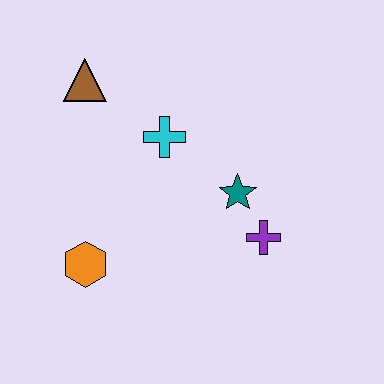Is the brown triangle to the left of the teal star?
Yes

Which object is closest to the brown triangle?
The cyan cross is closest to the brown triangle.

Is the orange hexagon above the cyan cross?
No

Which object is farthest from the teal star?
The brown triangle is farthest from the teal star.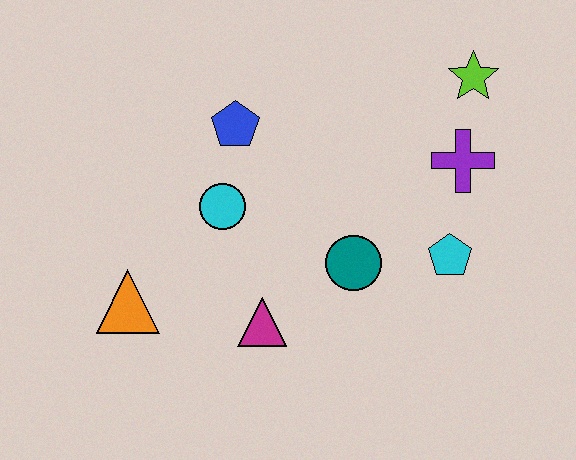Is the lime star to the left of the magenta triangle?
No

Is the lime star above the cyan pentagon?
Yes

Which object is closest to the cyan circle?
The blue pentagon is closest to the cyan circle.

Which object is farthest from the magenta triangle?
The lime star is farthest from the magenta triangle.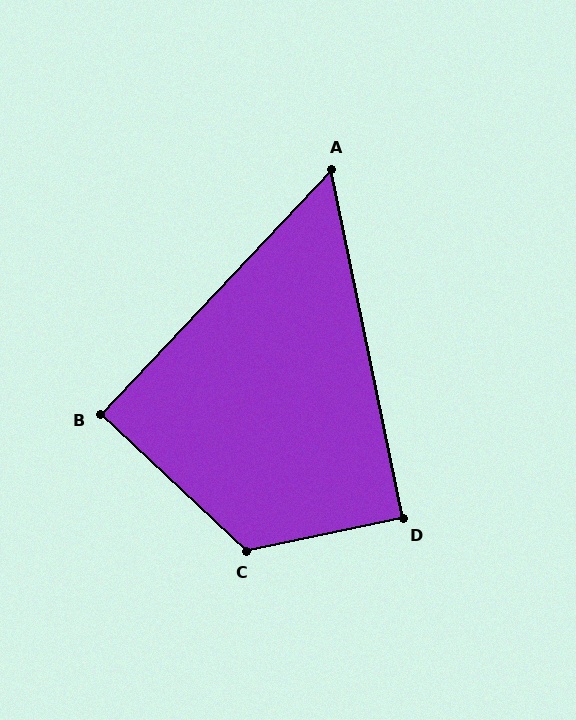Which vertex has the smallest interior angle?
A, at approximately 55 degrees.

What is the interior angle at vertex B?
Approximately 90 degrees (approximately right).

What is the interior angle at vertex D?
Approximately 90 degrees (approximately right).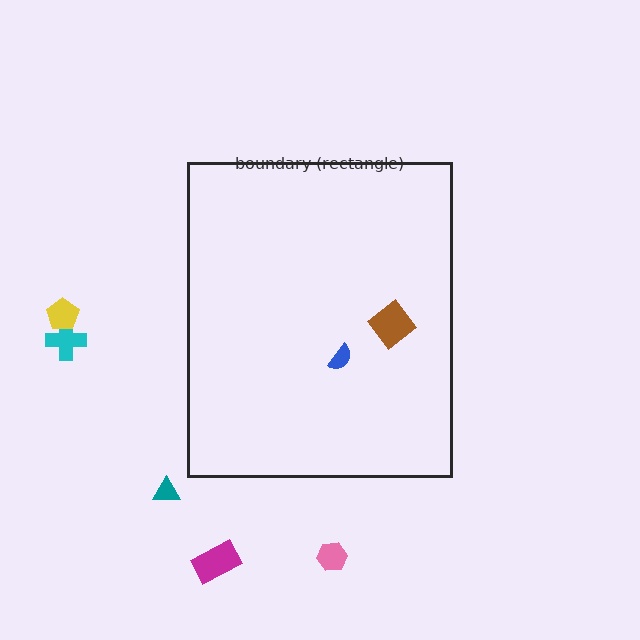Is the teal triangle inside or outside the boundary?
Outside.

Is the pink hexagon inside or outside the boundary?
Outside.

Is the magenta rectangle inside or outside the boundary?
Outside.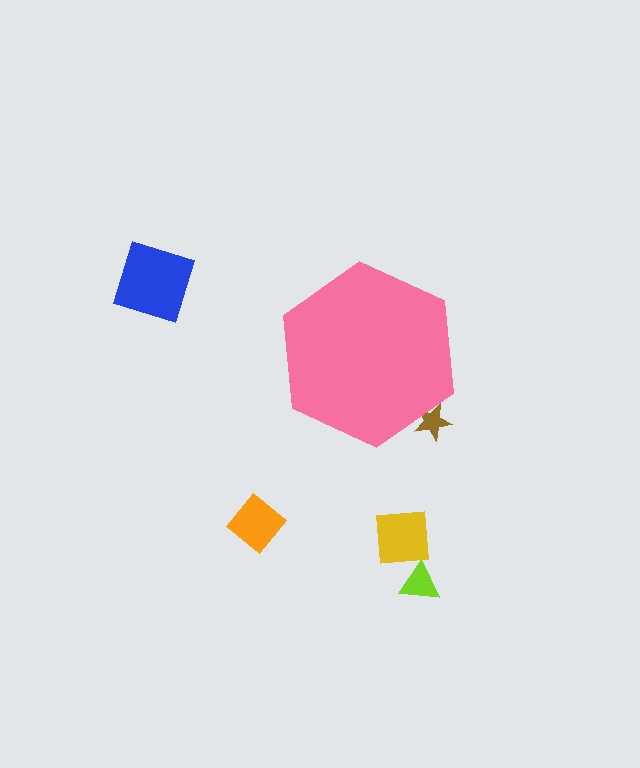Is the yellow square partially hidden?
No, the yellow square is fully visible.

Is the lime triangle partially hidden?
No, the lime triangle is fully visible.